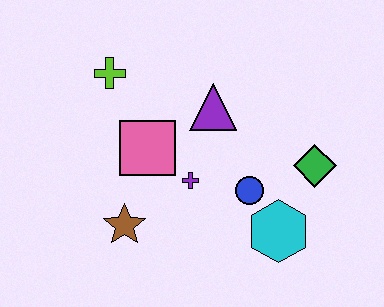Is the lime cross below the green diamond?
No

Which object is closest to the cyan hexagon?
The blue circle is closest to the cyan hexagon.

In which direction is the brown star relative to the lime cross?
The brown star is below the lime cross.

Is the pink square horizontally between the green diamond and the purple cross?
No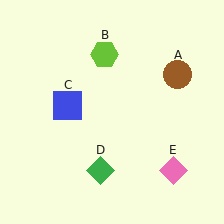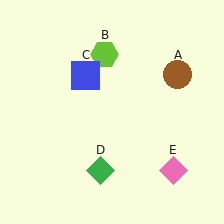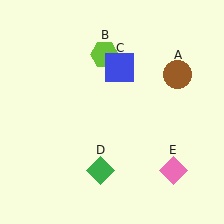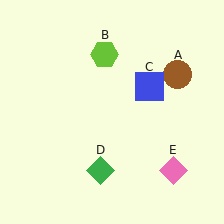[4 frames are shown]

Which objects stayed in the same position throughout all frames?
Brown circle (object A) and lime hexagon (object B) and green diamond (object D) and pink diamond (object E) remained stationary.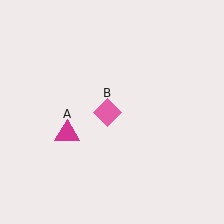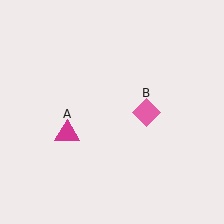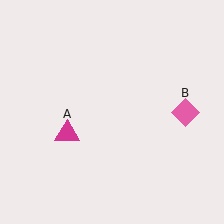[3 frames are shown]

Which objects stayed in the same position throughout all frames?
Magenta triangle (object A) remained stationary.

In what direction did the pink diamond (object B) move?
The pink diamond (object B) moved right.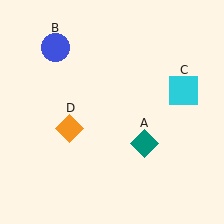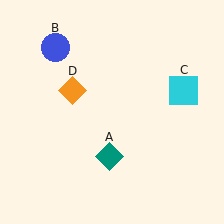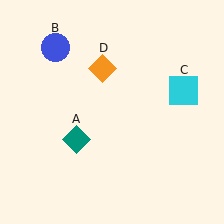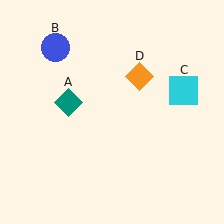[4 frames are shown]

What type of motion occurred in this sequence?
The teal diamond (object A), orange diamond (object D) rotated clockwise around the center of the scene.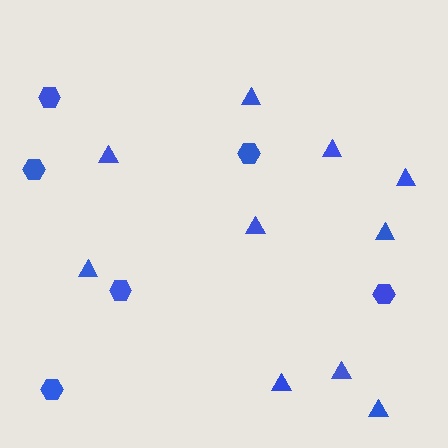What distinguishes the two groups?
There are 2 groups: one group of hexagons (6) and one group of triangles (10).